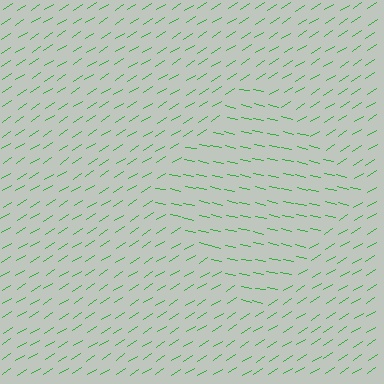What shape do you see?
I see a diamond.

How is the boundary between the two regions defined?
The boundary is defined purely by a change in line orientation (approximately 45 degrees difference). All lines are the same color and thickness.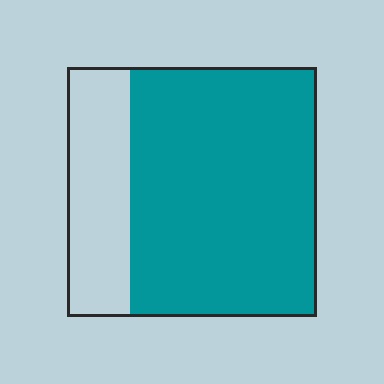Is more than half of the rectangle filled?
Yes.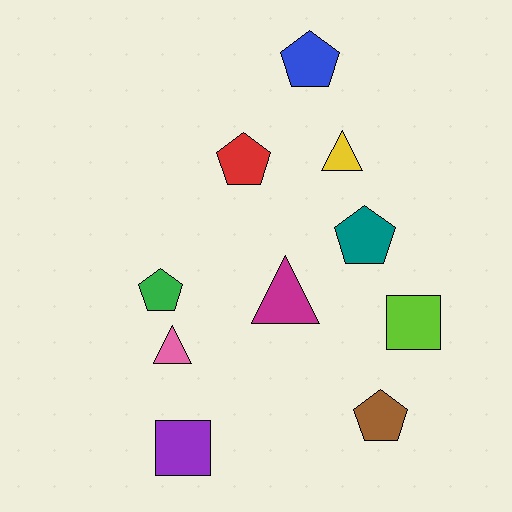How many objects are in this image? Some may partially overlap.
There are 10 objects.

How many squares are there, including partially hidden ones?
There are 2 squares.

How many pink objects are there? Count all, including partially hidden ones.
There is 1 pink object.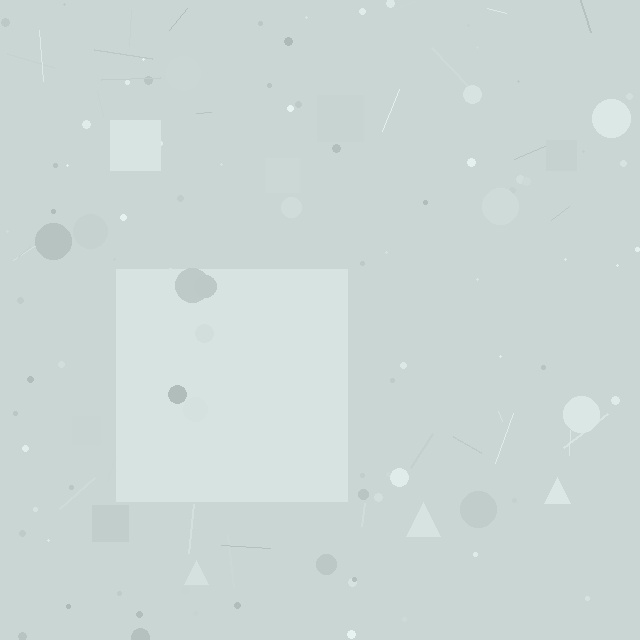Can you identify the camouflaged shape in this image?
The camouflaged shape is a square.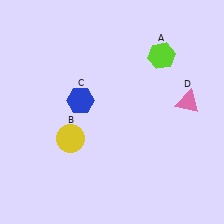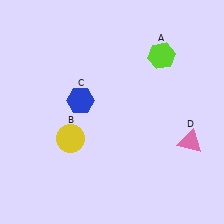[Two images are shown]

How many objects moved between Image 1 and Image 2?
1 object moved between the two images.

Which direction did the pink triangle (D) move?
The pink triangle (D) moved down.